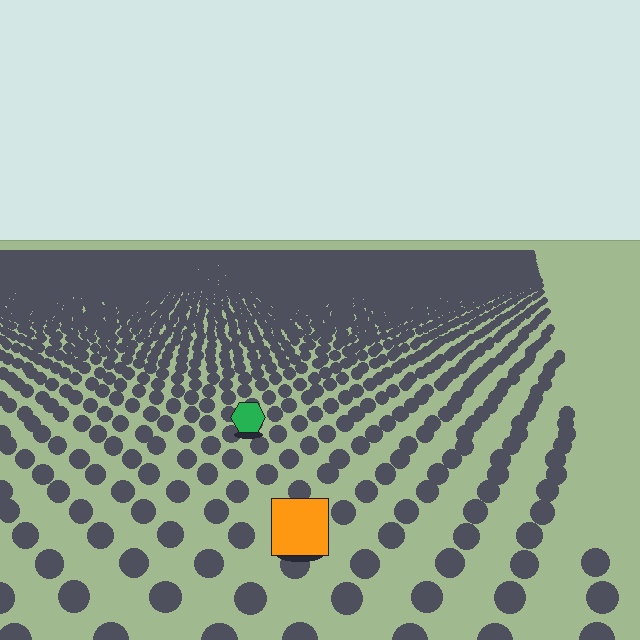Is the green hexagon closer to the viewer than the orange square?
No. The orange square is closer — you can tell from the texture gradient: the ground texture is coarser near it.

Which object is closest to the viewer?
The orange square is closest. The texture marks near it are larger and more spread out.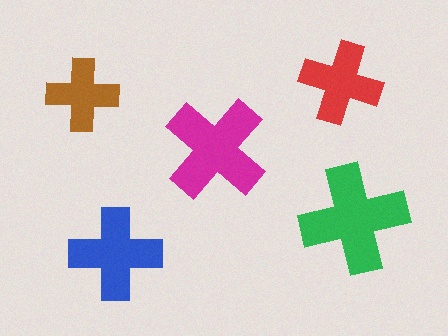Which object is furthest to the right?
The green cross is rightmost.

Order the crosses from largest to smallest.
the green one, the magenta one, the blue one, the red one, the brown one.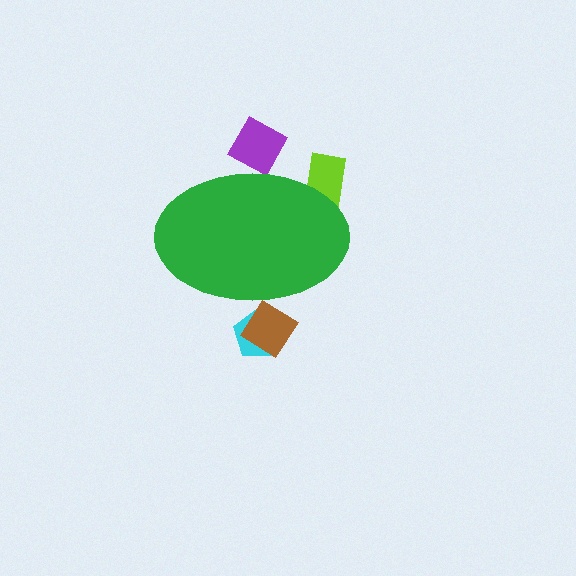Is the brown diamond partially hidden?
Yes, the brown diamond is partially hidden behind the green ellipse.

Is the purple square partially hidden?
Yes, the purple square is partially hidden behind the green ellipse.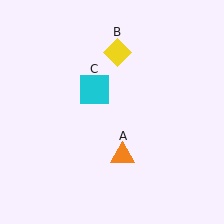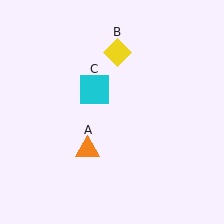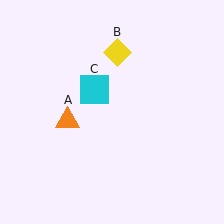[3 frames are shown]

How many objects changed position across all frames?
1 object changed position: orange triangle (object A).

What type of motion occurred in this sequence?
The orange triangle (object A) rotated clockwise around the center of the scene.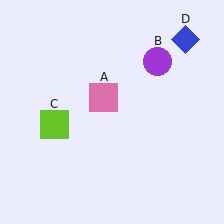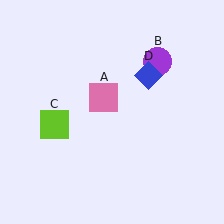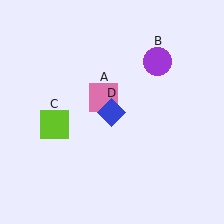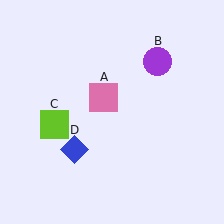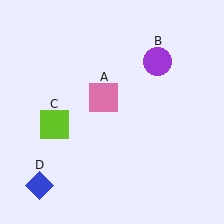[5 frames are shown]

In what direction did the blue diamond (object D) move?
The blue diamond (object D) moved down and to the left.